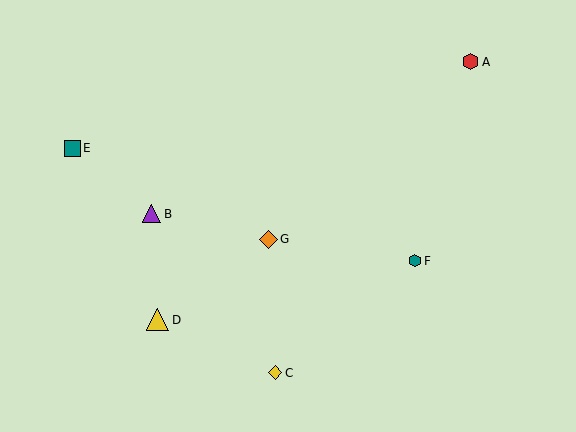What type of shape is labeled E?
Shape E is a teal square.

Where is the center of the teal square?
The center of the teal square is at (72, 148).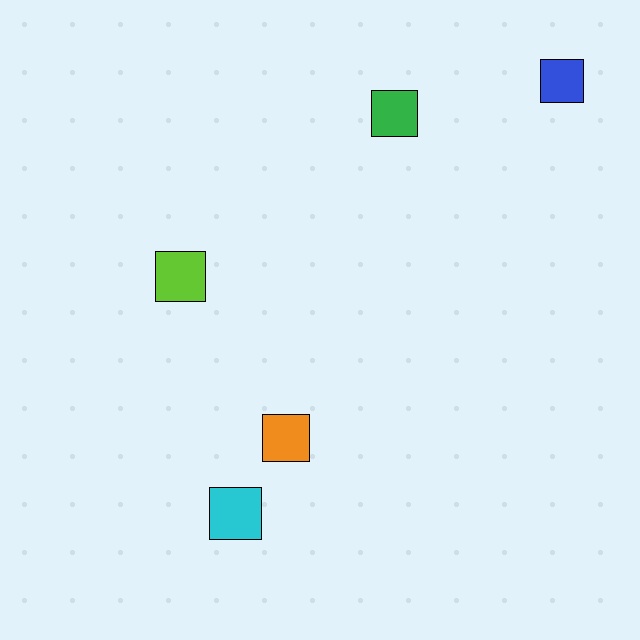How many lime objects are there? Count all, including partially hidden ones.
There is 1 lime object.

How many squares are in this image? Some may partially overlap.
There are 5 squares.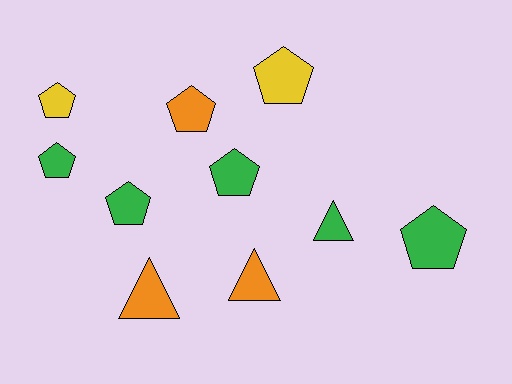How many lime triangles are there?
There are no lime triangles.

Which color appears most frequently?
Green, with 5 objects.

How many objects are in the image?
There are 10 objects.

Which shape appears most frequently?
Pentagon, with 7 objects.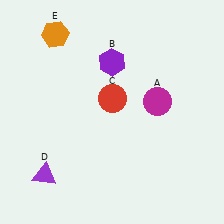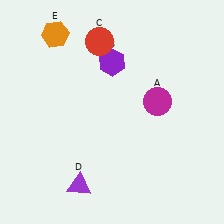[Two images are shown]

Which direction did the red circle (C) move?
The red circle (C) moved up.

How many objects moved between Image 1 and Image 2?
2 objects moved between the two images.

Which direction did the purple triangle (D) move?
The purple triangle (D) moved right.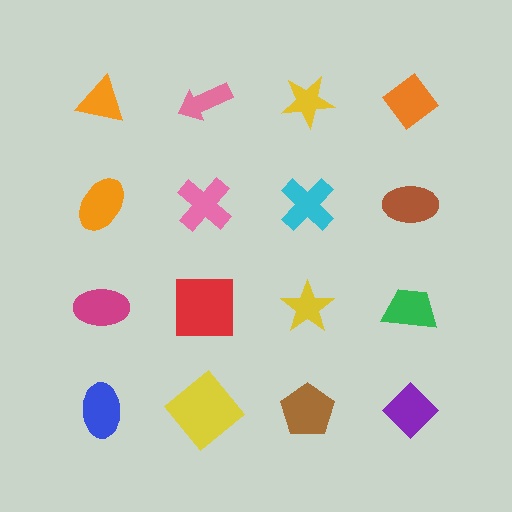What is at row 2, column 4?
A brown ellipse.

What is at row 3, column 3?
A yellow star.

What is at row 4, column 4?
A purple diamond.